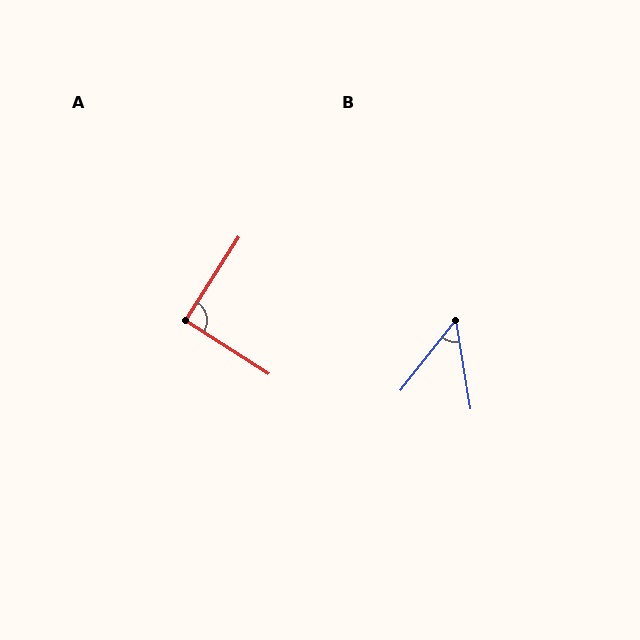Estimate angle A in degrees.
Approximately 90 degrees.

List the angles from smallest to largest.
B (48°), A (90°).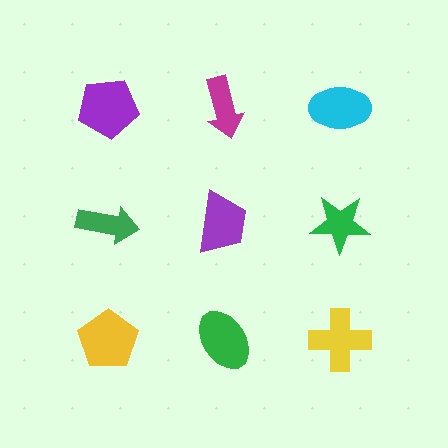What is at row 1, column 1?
A purple pentagon.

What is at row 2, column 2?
A purple trapezoid.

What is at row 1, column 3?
A cyan ellipse.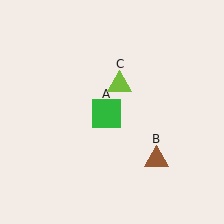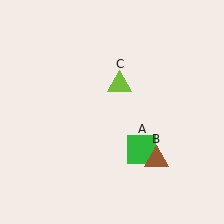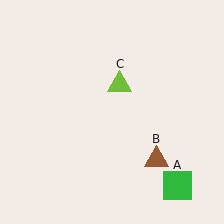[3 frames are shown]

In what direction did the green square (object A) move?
The green square (object A) moved down and to the right.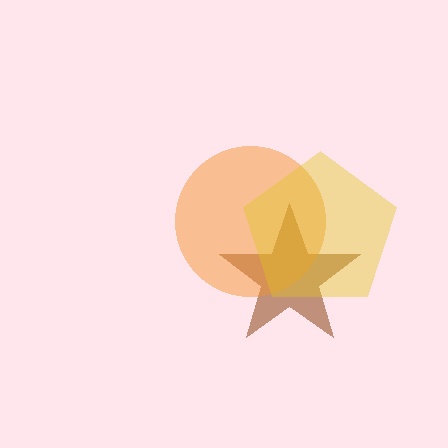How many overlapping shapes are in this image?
There are 3 overlapping shapes in the image.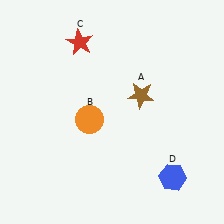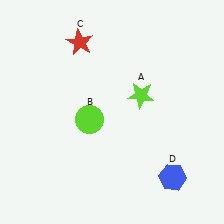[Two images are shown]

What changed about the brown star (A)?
In Image 1, A is brown. In Image 2, it changed to lime.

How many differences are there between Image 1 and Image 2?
There are 2 differences between the two images.